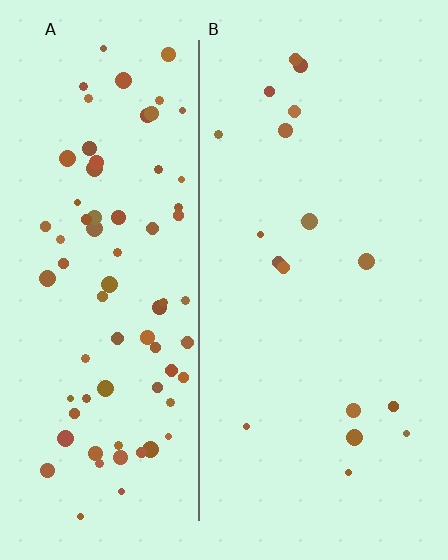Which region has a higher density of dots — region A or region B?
A (the left).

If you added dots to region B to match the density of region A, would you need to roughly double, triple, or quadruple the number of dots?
Approximately quadruple.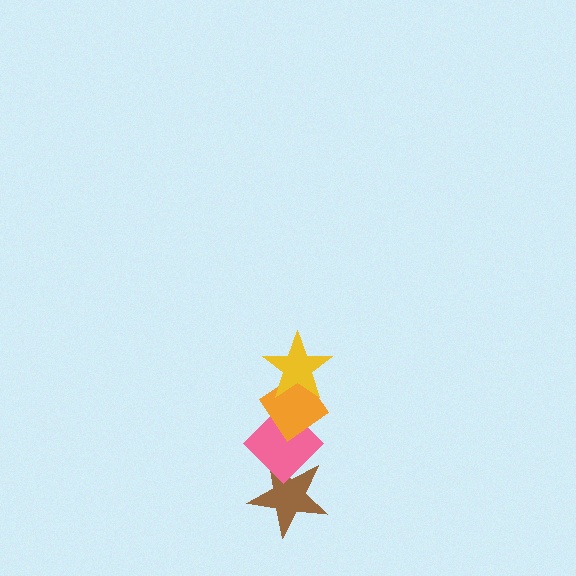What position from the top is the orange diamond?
The orange diamond is 2nd from the top.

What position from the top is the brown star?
The brown star is 4th from the top.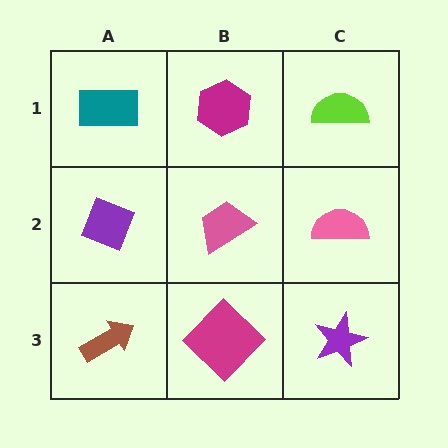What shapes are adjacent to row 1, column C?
A pink semicircle (row 2, column C), a magenta hexagon (row 1, column B).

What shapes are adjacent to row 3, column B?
A pink trapezoid (row 2, column B), a brown arrow (row 3, column A), a purple star (row 3, column C).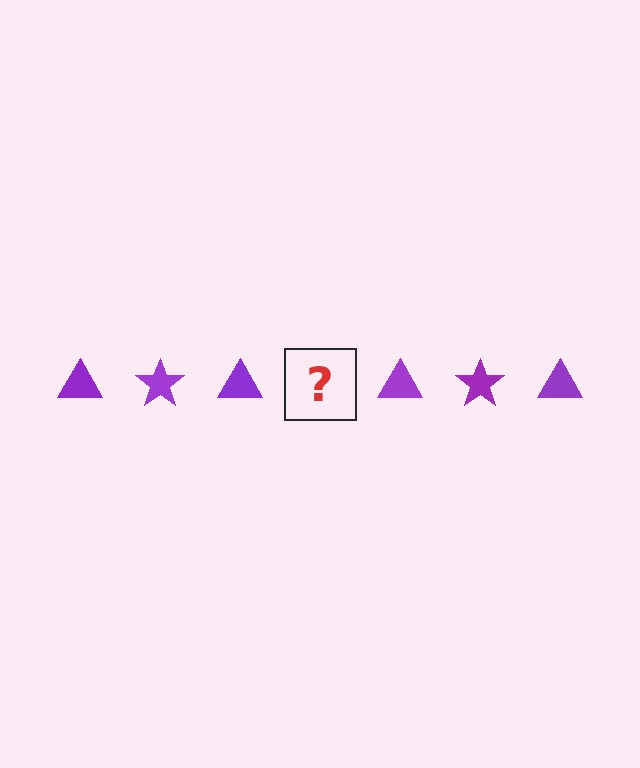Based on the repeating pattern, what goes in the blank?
The blank should be a purple star.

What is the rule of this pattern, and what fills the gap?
The rule is that the pattern cycles through triangle, star shapes in purple. The gap should be filled with a purple star.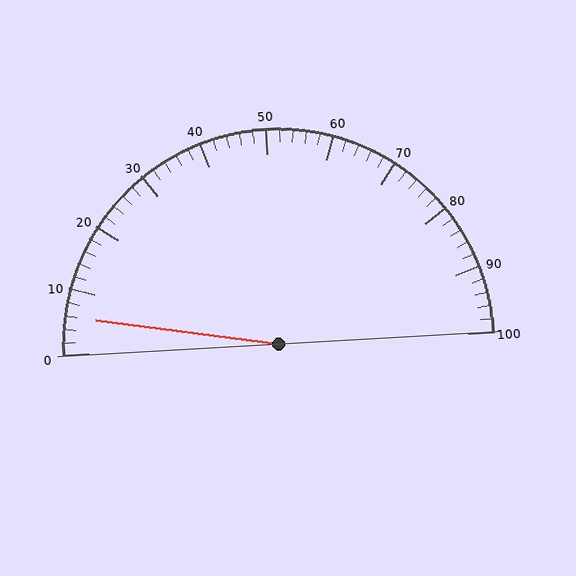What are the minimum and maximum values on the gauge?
The gauge ranges from 0 to 100.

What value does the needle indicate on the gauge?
The needle indicates approximately 6.